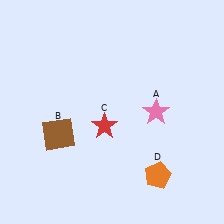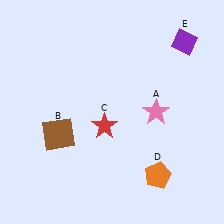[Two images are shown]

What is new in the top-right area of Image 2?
A purple diamond (E) was added in the top-right area of Image 2.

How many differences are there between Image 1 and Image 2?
There is 1 difference between the two images.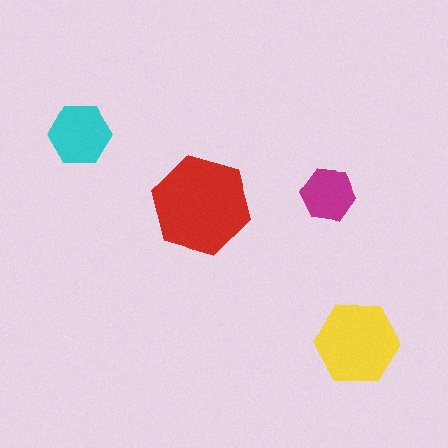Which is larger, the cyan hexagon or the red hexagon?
The red one.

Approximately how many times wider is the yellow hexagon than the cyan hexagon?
About 1.5 times wider.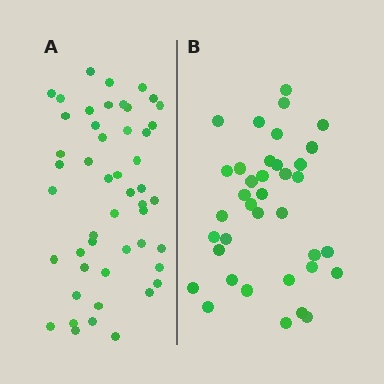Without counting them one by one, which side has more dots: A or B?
Region A (the left region) has more dots.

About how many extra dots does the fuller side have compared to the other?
Region A has roughly 12 or so more dots than region B.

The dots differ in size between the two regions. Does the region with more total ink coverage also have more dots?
No. Region B has more total ink coverage because its dots are larger, but region A actually contains more individual dots. Total area can be misleading — the number of items is what matters here.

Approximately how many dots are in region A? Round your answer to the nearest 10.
About 50 dots. (The exact count is 49, which rounds to 50.)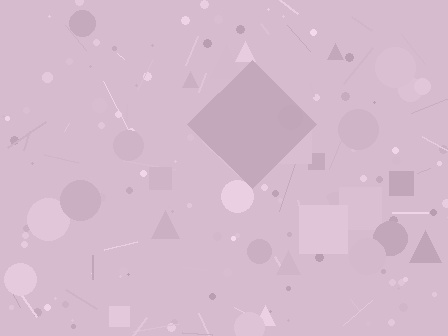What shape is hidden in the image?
A diamond is hidden in the image.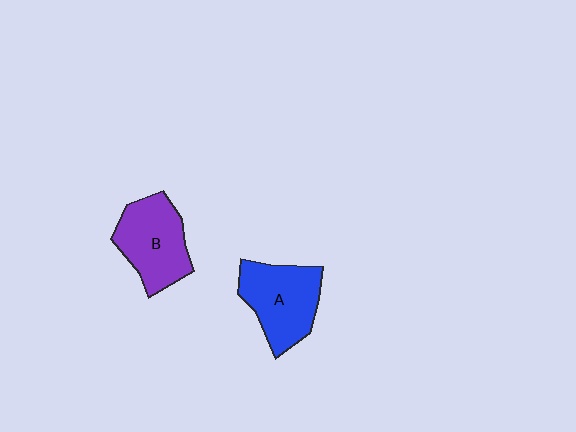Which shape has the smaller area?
Shape B (purple).